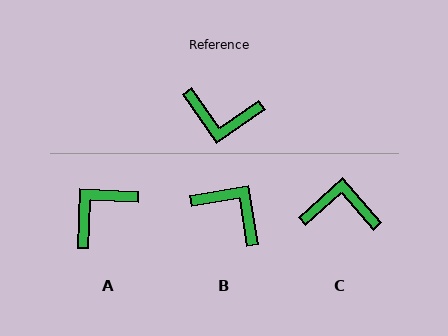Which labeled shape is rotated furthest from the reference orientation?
C, about 173 degrees away.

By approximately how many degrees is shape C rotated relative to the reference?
Approximately 173 degrees clockwise.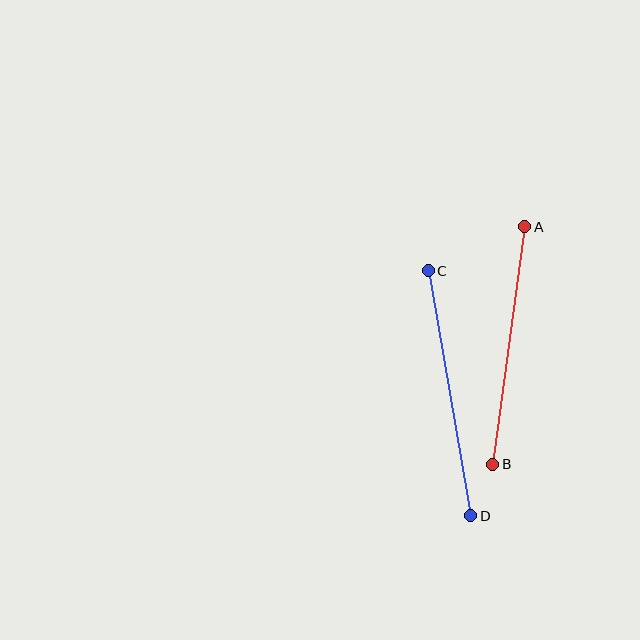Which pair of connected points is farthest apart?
Points C and D are farthest apart.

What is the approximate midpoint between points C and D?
The midpoint is at approximately (450, 393) pixels.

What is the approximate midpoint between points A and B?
The midpoint is at approximately (509, 345) pixels.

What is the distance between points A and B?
The distance is approximately 240 pixels.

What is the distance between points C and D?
The distance is approximately 249 pixels.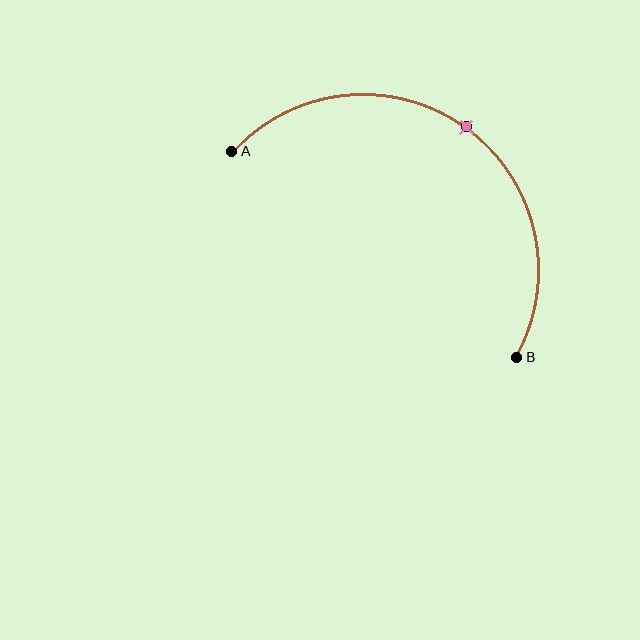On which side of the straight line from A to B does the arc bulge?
The arc bulges above and to the right of the straight line connecting A and B.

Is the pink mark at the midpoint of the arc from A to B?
Yes. The pink mark lies on the arc at equal arc-length from both A and B — it is the arc midpoint.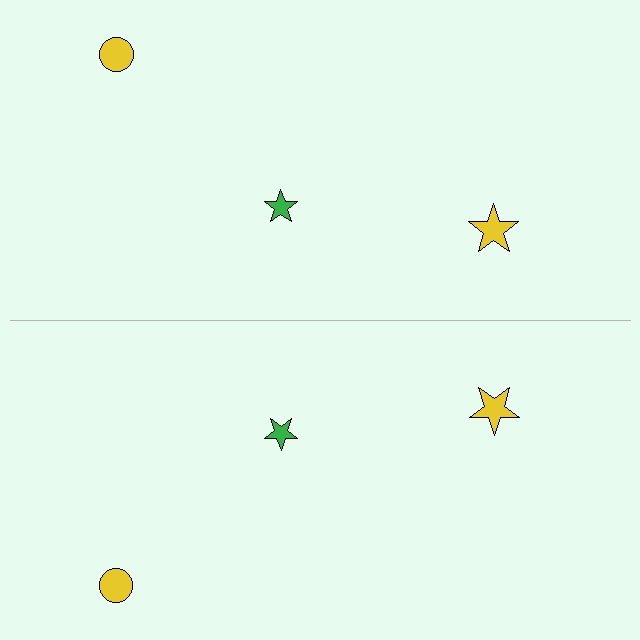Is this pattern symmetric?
Yes, this pattern has bilateral (reflection) symmetry.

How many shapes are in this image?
There are 6 shapes in this image.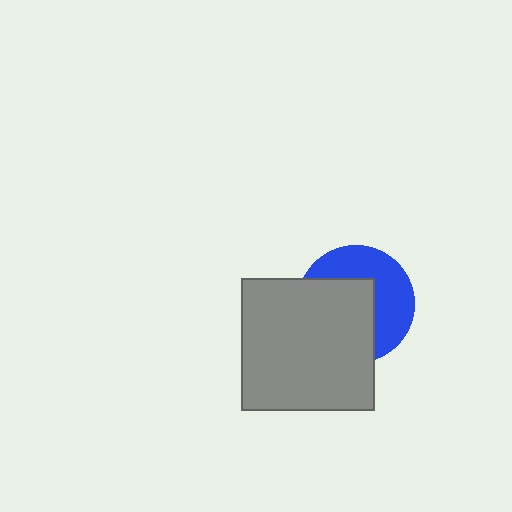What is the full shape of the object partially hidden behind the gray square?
The partially hidden object is a blue circle.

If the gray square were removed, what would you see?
You would see the complete blue circle.